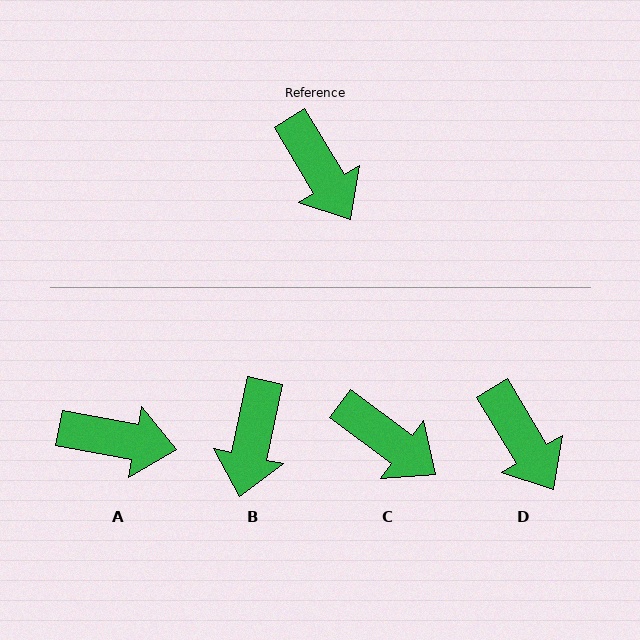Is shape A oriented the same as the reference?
No, it is off by about 49 degrees.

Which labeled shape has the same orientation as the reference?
D.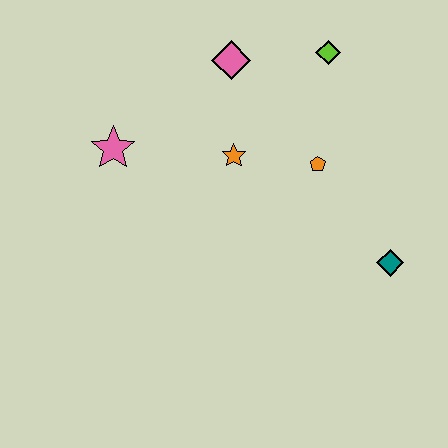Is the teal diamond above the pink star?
No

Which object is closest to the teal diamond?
The orange pentagon is closest to the teal diamond.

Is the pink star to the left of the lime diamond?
Yes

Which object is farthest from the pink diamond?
The teal diamond is farthest from the pink diamond.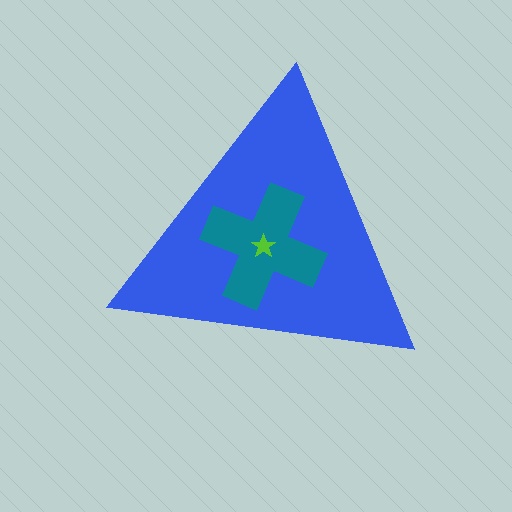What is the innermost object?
The lime star.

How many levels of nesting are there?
3.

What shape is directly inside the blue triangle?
The teal cross.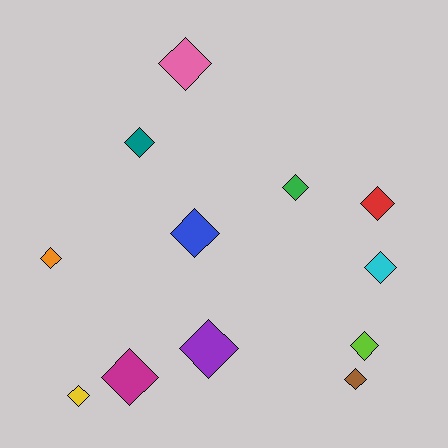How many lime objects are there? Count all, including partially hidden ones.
There is 1 lime object.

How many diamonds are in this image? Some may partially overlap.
There are 12 diamonds.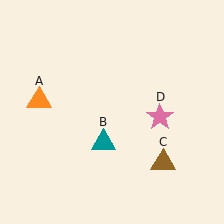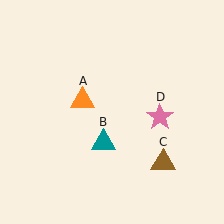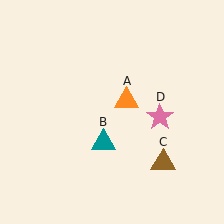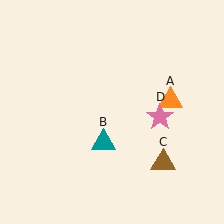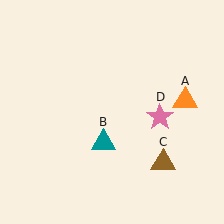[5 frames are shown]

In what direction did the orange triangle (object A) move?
The orange triangle (object A) moved right.